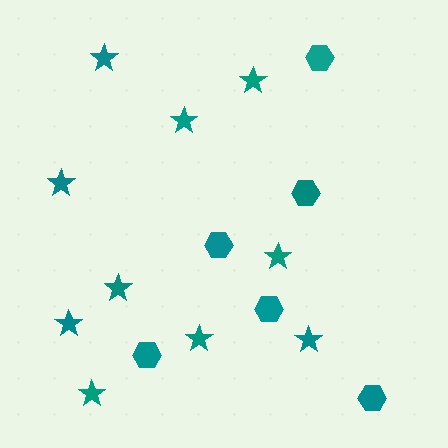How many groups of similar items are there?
There are 2 groups: one group of hexagons (6) and one group of stars (10).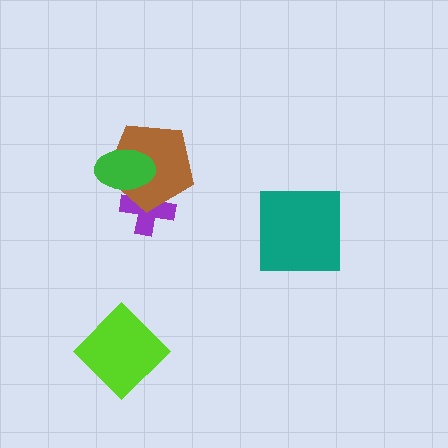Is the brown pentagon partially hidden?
Yes, it is partially covered by another shape.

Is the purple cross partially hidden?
Yes, it is partially covered by another shape.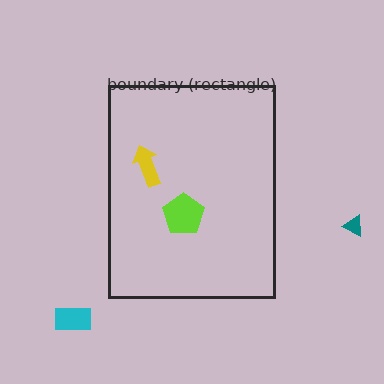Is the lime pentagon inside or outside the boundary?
Inside.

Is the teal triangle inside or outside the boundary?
Outside.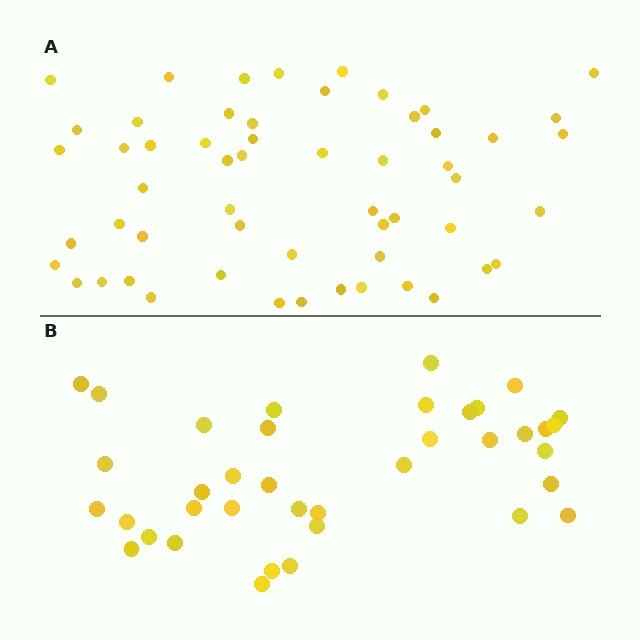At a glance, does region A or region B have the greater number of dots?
Region A (the top region) has more dots.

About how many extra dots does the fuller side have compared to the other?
Region A has approximately 20 more dots than region B.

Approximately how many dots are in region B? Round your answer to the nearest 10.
About 40 dots. (The exact count is 38, which rounds to 40.)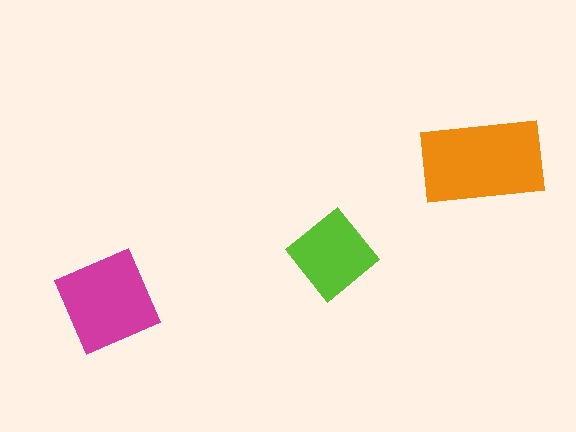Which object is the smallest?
The lime diamond.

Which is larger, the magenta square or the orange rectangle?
The orange rectangle.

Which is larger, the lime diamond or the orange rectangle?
The orange rectangle.